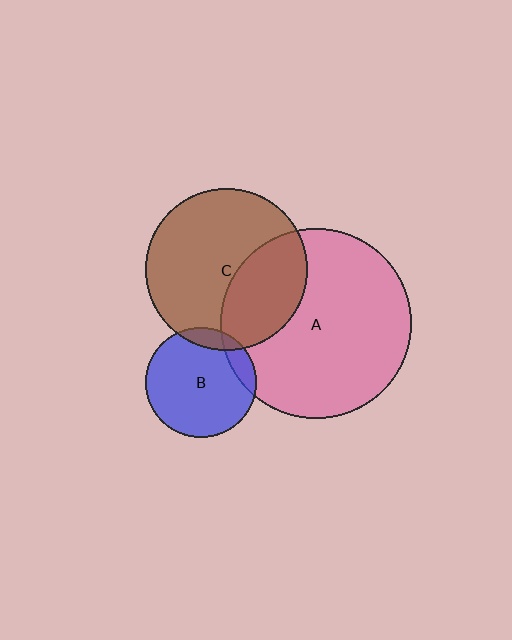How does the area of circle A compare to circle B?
Approximately 3.0 times.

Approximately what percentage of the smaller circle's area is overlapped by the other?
Approximately 10%.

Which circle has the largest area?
Circle A (pink).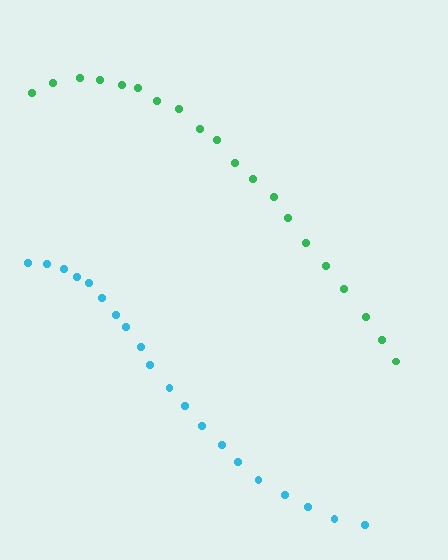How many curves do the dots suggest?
There are 2 distinct paths.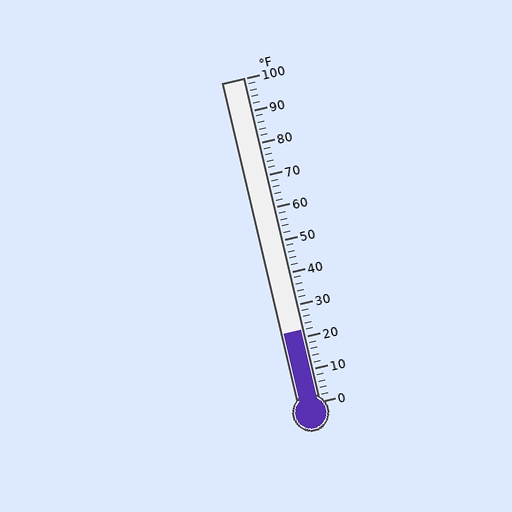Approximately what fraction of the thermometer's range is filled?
The thermometer is filled to approximately 20% of its range.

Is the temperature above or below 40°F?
The temperature is below 40°F.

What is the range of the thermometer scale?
The thermometer scale ranges from 0°F to 100°F.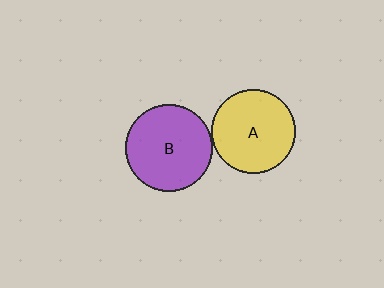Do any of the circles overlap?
No, none of the circles overlap.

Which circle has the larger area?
Circle B (purple).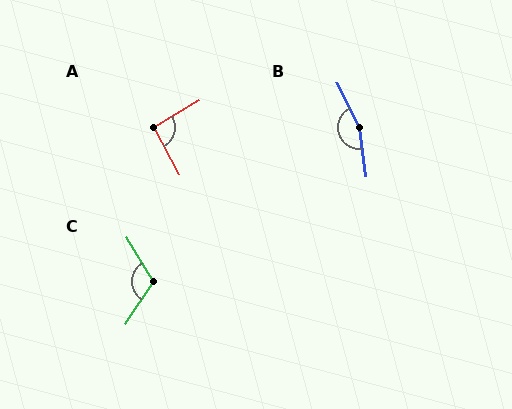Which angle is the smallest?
A, at approximately 92 degrees.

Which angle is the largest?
B, at approximately 160 degrees.